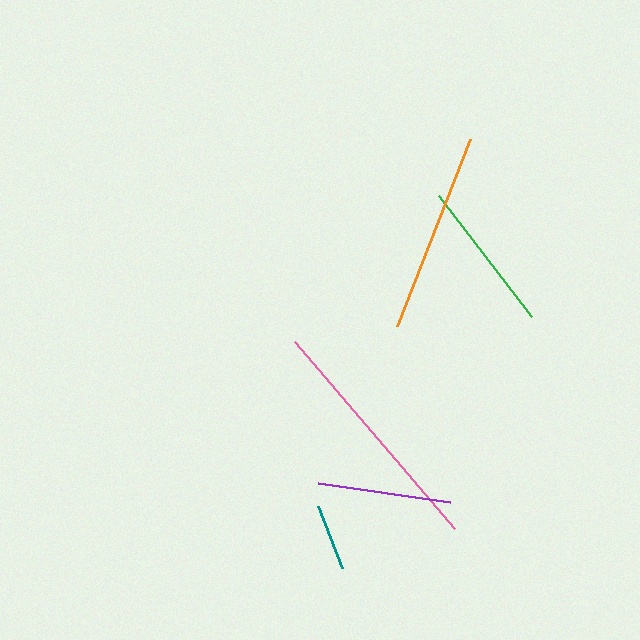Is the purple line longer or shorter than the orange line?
The orange line is longer than the purple line.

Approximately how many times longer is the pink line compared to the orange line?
The pink line is approximately 1.2 times the length of the orange line.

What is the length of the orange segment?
The orange segment is approximately 201 pixels long.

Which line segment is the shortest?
The teal line is the shortest at approximately 67 pixels.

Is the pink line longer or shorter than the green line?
The pink line is longer than the green line.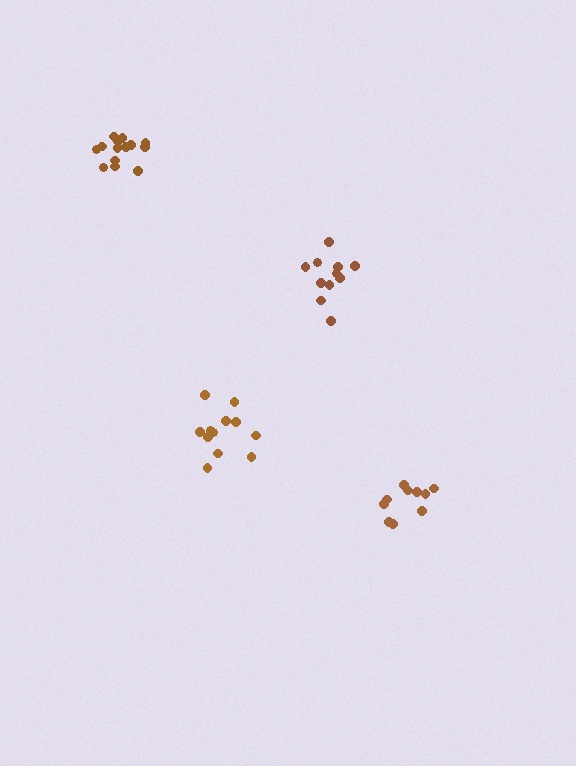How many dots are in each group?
Group 1: 14 dots, Group 2: 10 dots, Group 3: 11 dots, Group 4: 12 dots (47 total).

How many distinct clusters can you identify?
There are 4 distinct clusters.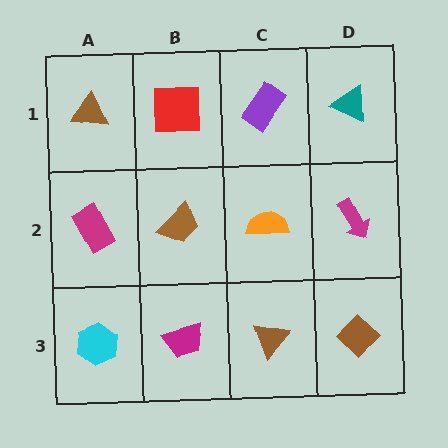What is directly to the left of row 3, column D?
A brown triangle.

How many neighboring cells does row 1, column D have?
2.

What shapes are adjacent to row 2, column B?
A red square (row 1, column B), a magenta trapezoid (row 3, column B), a magenta rectangle (row 2, column A), an orange semicircle (row 2, column C).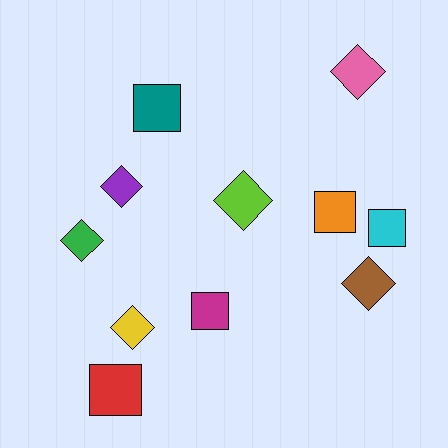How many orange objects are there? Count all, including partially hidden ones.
There is 1 orange object.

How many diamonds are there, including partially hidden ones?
There are 6 diamonds.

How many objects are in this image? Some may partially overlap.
There are 11 objects.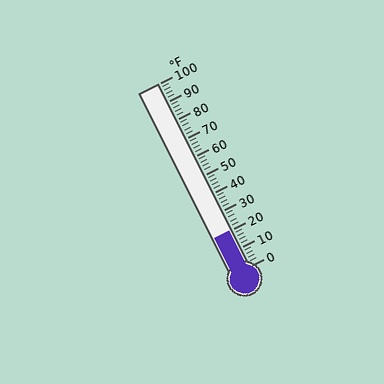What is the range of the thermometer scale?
The thermometer scale ranges from 0°F to 100°F.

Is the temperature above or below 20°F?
The temperature is at 20°F.